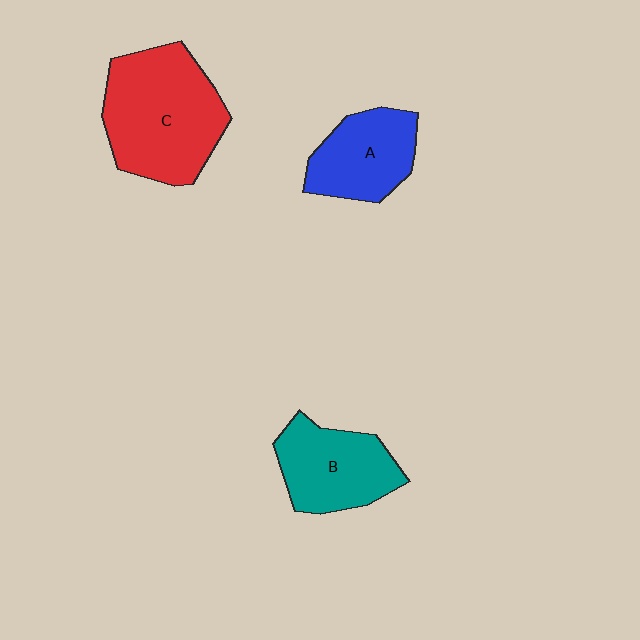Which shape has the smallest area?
Shape A (blue).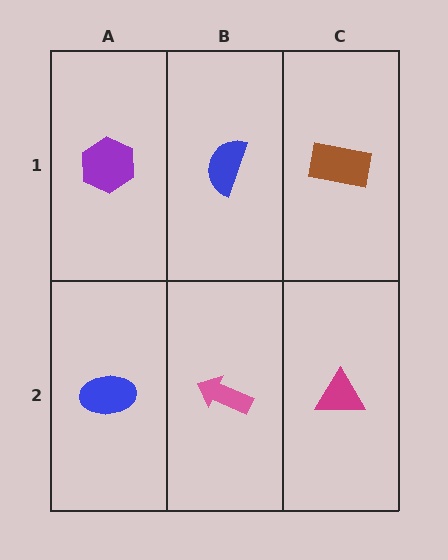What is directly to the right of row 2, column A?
A pink arrow.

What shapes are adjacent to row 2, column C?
A brown rectangle (row 1, column C), a pink arrow (row 2, column B).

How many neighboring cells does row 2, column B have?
3.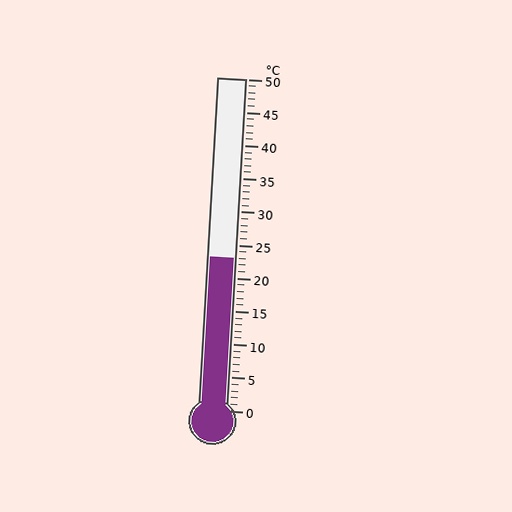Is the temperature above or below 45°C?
The temperature is below 45°C.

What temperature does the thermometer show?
The thermometer shows approximately 23°C.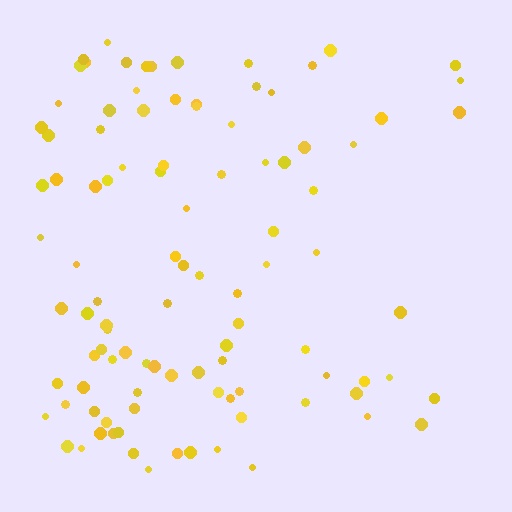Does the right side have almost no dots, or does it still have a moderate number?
Still a moderate number, just noticeably fewer than the left.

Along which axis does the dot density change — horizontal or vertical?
Horizontal.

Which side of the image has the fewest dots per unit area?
The right.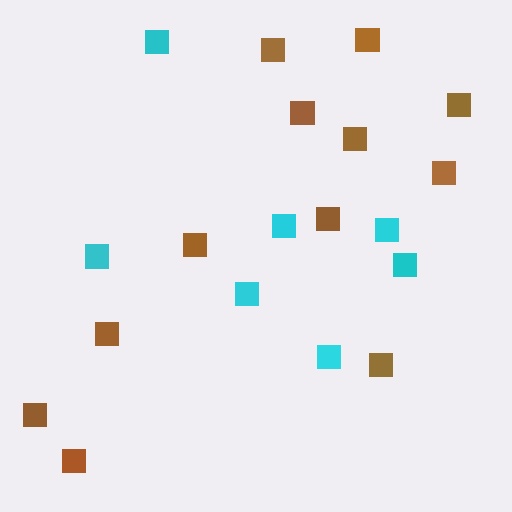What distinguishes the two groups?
There are 2 groups: one group of cyan squares (7) and one group of brown squares (12).